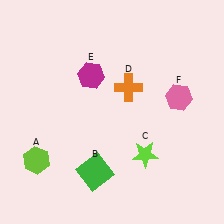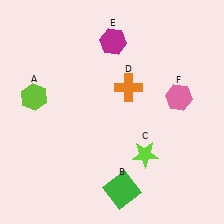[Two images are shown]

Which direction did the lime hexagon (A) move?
The lime hexagon (A) moved up.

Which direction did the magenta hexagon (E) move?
The magenta hexagon (E) moved up.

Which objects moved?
The objects that moved are: the lime hexagon (A), the green square (B), the magenta hexagon (E).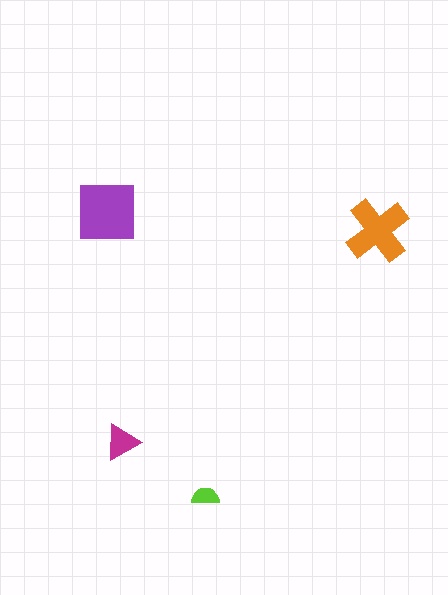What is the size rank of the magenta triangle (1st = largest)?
3rd.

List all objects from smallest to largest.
The lime semicircle, the magenta triangle, the orange cross, the purple square.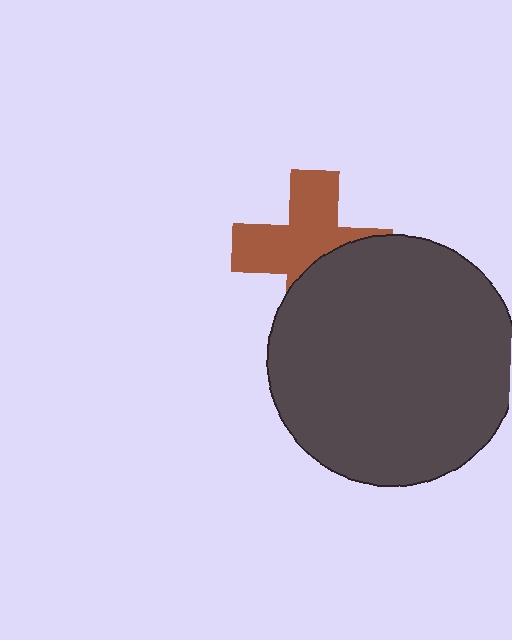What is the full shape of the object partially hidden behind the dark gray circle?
The partially hidden object is a brown cross.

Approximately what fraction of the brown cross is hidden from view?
Roughly 40% of the brown cross is hidden behind the dark gray circle.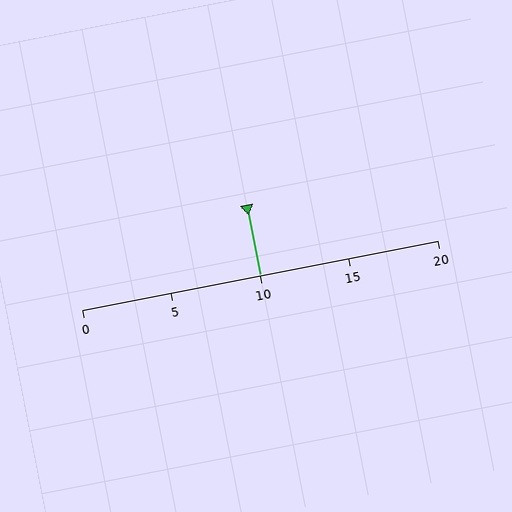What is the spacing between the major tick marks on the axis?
The major ticks are spaced 5 apart.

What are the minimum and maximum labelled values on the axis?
The axis runs from 0 to 20.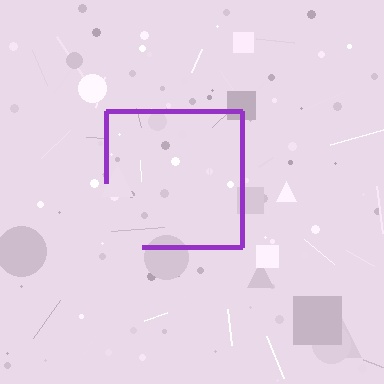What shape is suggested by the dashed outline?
The dashed outline suggests a square.